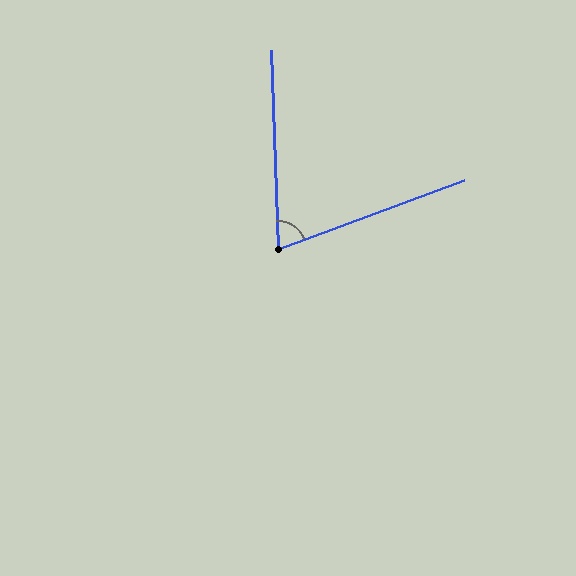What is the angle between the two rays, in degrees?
Approximately 72 degrees.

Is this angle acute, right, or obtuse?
It is acute.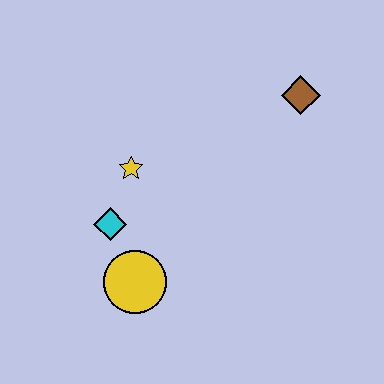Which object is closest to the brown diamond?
The yellow star is closest to the brown diamond.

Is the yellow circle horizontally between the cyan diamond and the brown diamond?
Yes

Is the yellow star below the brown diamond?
Yes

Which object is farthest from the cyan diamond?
The brown diamond is farthest from the cyan diamond.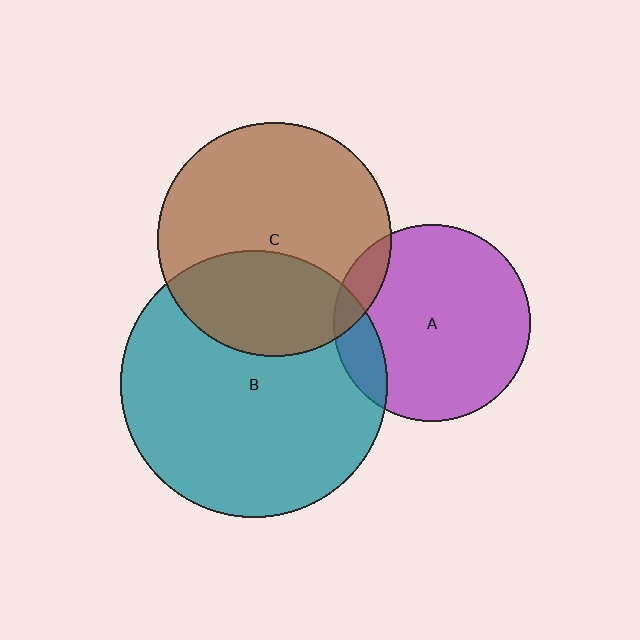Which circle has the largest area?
Circle B (teal).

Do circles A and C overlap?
Yes.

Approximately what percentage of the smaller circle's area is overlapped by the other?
Approximately 10%.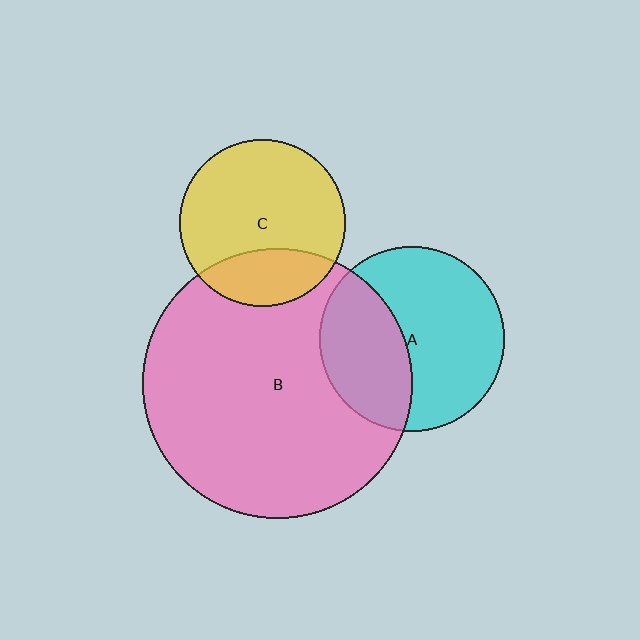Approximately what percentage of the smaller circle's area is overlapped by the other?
Approximately 40%.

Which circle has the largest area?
Circle B (pink).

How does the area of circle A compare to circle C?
Approximately 1.2 times.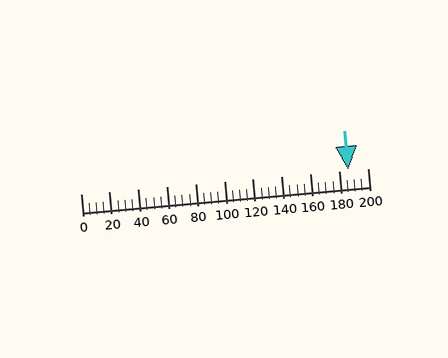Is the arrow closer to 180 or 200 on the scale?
The arrow is closer to 180.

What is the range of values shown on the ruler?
The ruler shows values from 0 to 200.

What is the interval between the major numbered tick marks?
The major tick marks are spaced 20 units apart.